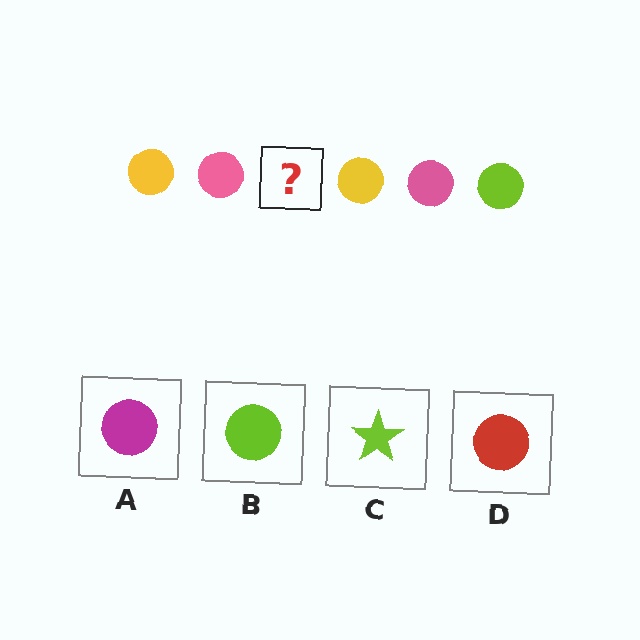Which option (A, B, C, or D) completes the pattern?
B.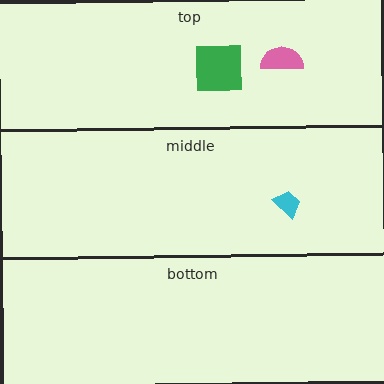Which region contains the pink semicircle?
The top region.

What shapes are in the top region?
The green square, the pink semicircle.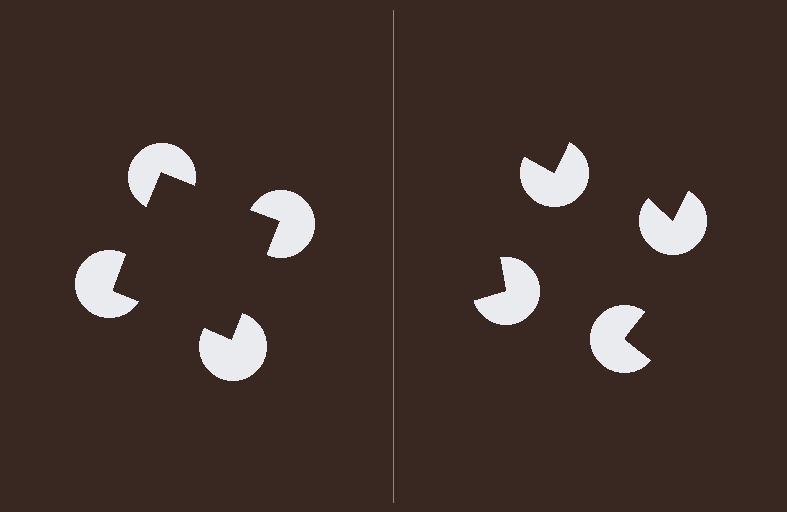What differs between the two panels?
The pac-man discs are positioned identically on both sides; only the wedge orientations differ. On the left they align to a square; on the right they are misaligned.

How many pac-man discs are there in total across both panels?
8 — 4 on each side.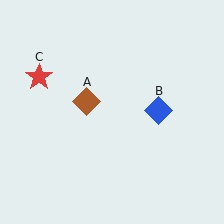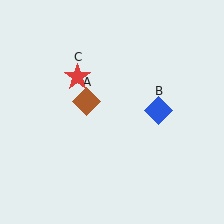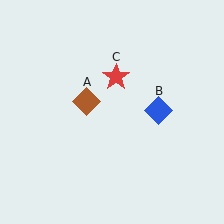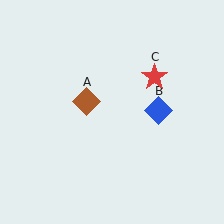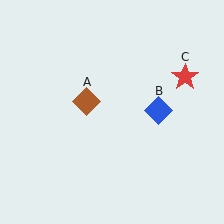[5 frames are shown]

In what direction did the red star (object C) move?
The red star (object C) moved right.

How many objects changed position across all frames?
1 object changed position: red star (object C).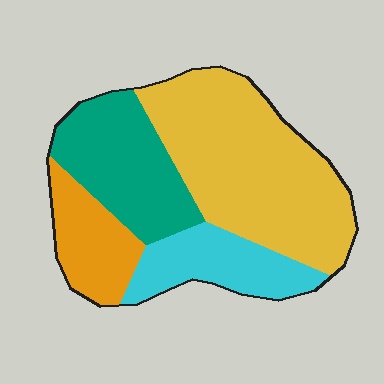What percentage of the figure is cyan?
Cyan covers 17% of the figure.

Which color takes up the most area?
Yellow, at roughly 45%.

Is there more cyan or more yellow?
Yellow.